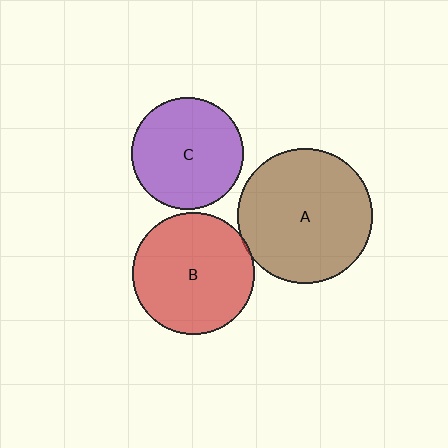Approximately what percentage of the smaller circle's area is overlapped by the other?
Approximately 5%.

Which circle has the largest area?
Circle A (brown).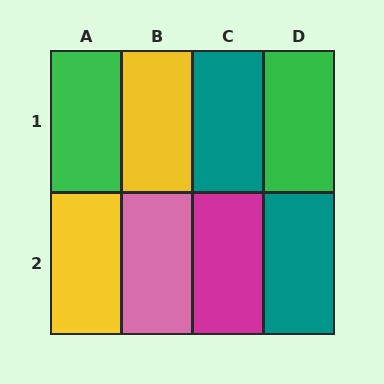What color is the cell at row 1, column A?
Green.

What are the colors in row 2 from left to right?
Yellow, pink, magenta, teal.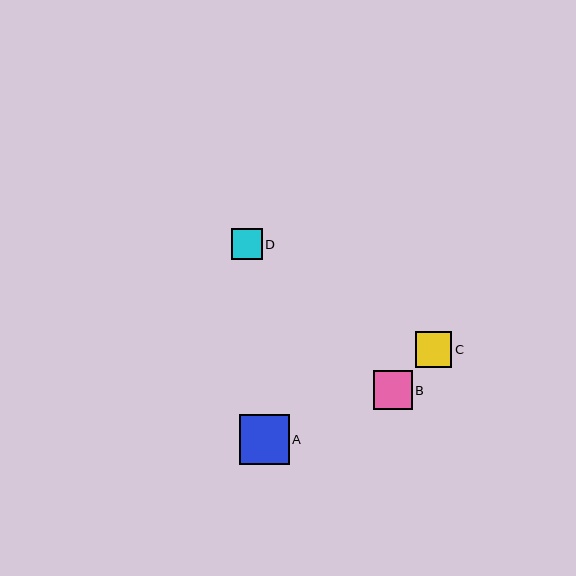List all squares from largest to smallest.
From largest to smallest: A, B, C, D.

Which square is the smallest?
Square D is the smallest with a size of approximately 31 pixels.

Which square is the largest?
Square A is the largest with a size of approximately 50 pixels.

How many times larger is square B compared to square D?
Square B is approximately 1.3 times the size of square D.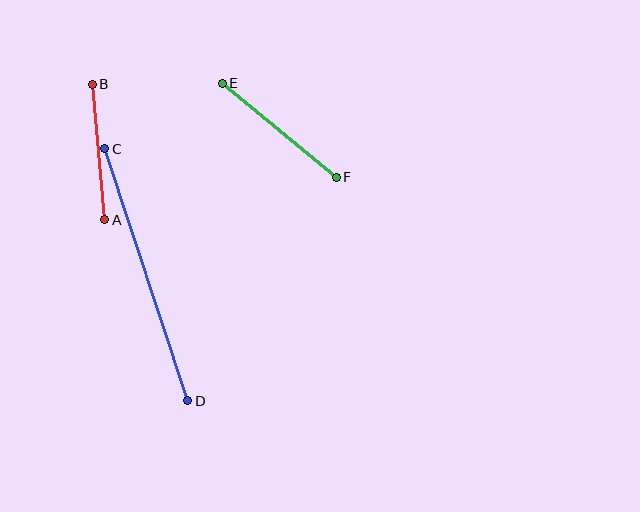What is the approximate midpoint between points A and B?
The midpoint is at approximately (98, 152) pixels.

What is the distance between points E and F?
The distance is approximately 148 pixels.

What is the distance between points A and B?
The distance is approximately 136 pixels.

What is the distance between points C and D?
The distance is approximately 265 pixels.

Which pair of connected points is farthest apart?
Points C and D are farthest apart.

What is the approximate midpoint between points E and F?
The midpoint is at approximately (279, 130) pixels.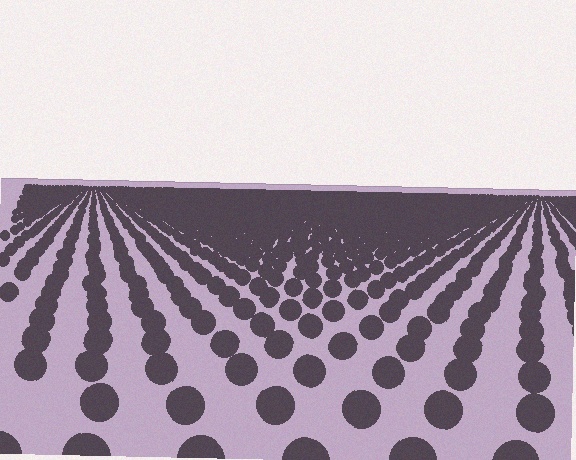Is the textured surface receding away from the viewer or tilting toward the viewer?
The surface is receding away from the viewer. Texture elements get smaller and denser toward the top.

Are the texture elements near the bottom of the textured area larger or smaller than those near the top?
Larger. Near the bottom, elements are closer to the viewer and appear at a bigger on-screen size.